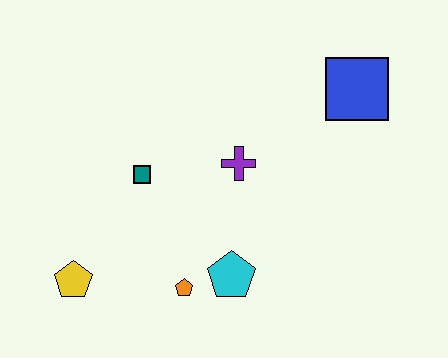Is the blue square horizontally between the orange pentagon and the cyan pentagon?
No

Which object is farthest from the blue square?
The yellow pentagon is farthest from the blue square.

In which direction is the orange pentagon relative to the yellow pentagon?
The orange pentagon is to the right of the yellow pentagon.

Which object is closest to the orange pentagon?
The cyan pentagon is closest to the orange pentagon.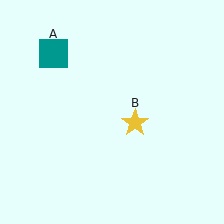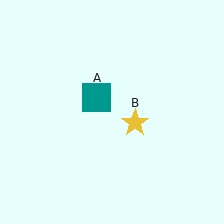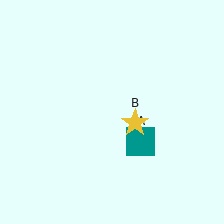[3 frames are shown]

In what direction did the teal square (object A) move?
The teal square (object A) moved down and to the right.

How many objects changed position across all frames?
1 object changed position: teal square (object A).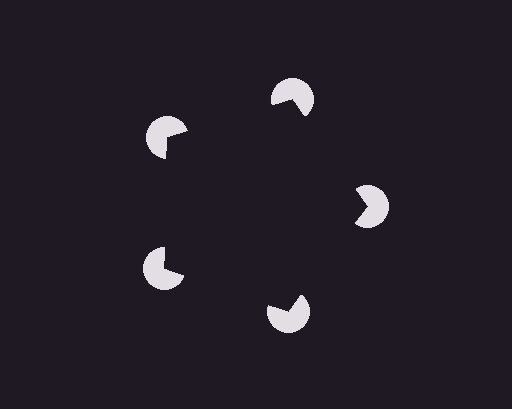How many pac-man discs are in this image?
There are 5 — one at each vertex of the illusory pentagon.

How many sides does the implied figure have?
5 sides.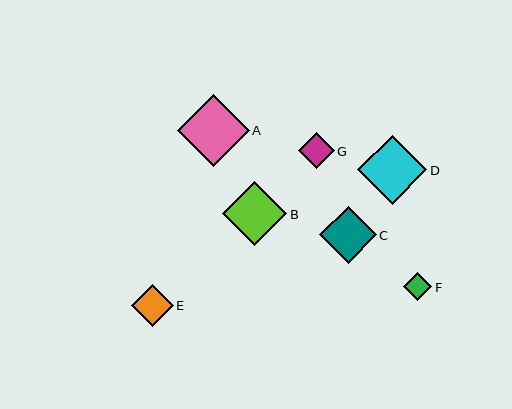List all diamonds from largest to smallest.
From largest to smallest: A, D, B, C, E, G, F.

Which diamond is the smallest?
Diamond F is the smallest with a size of approximately 29 pixels.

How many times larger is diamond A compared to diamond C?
Diamond A is approximately 1.3 times the size of diamond C.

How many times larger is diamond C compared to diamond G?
Diamond C is approximately 1.6 times the size of diamond G.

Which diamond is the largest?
Diamond A is the largest with a size of approximately 72 pixels.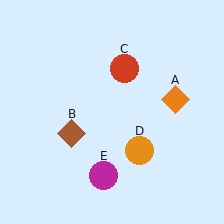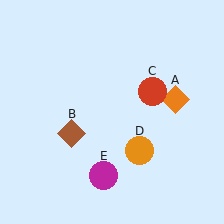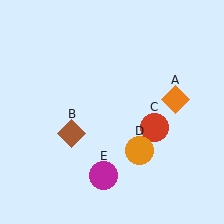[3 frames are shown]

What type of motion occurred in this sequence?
The red circle (object C) rotated clockwise around the center of the scene.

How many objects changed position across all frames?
1 object changed position: red circle (object C).